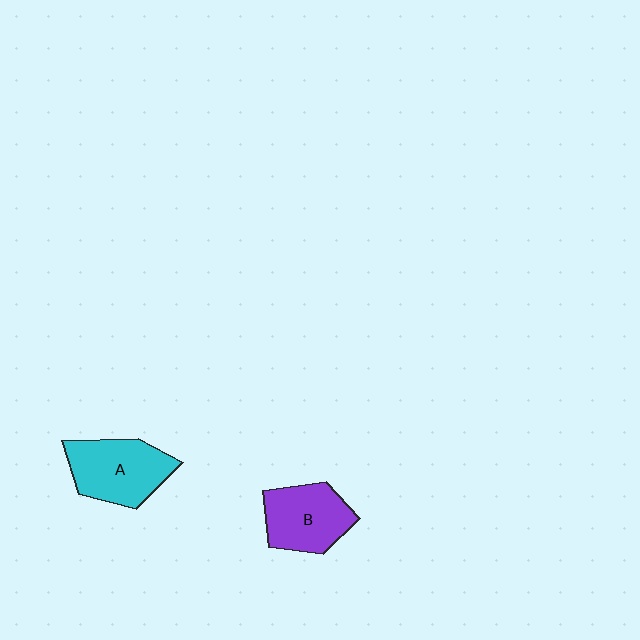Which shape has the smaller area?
Shape B (purple).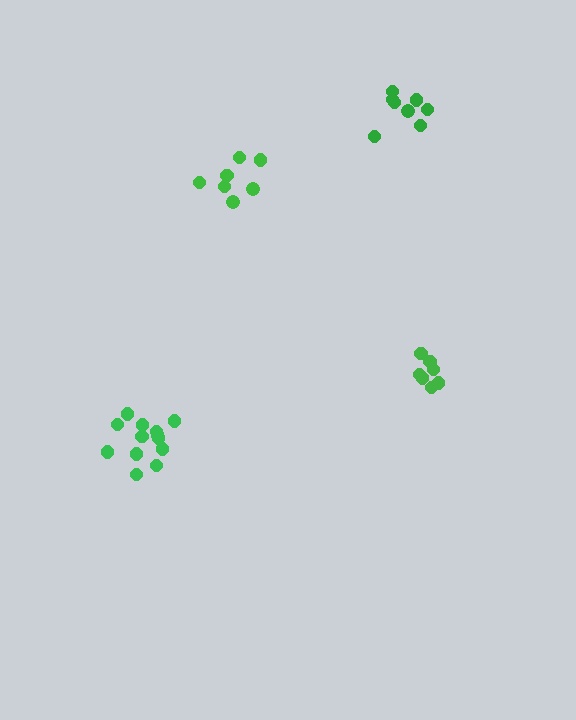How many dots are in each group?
Group 1: 8 dots, Group 2: 7 dots, Group 3: 13 dots, Group 4: 7 dots (35 total).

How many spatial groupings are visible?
There are 4 spatial groupings.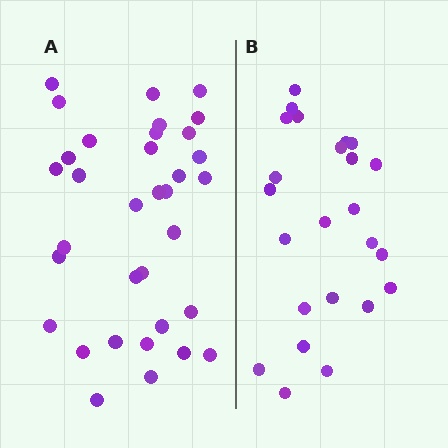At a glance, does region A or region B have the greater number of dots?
Region A (the left region) has more dots.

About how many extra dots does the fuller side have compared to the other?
Region A has roughly 10 or so more dots than region B.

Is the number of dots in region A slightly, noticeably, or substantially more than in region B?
Region A has noticeably more, but not dramatically so. The ratio is roughly 1.4 to 1.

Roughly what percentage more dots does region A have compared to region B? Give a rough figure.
About 40% more.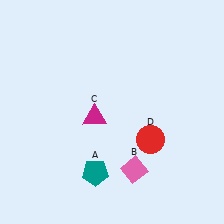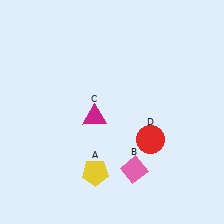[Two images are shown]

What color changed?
The pentagon (A) changed from teal in Image 1 to yellow in Image 2.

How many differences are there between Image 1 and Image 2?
There is 1 difference between the two images.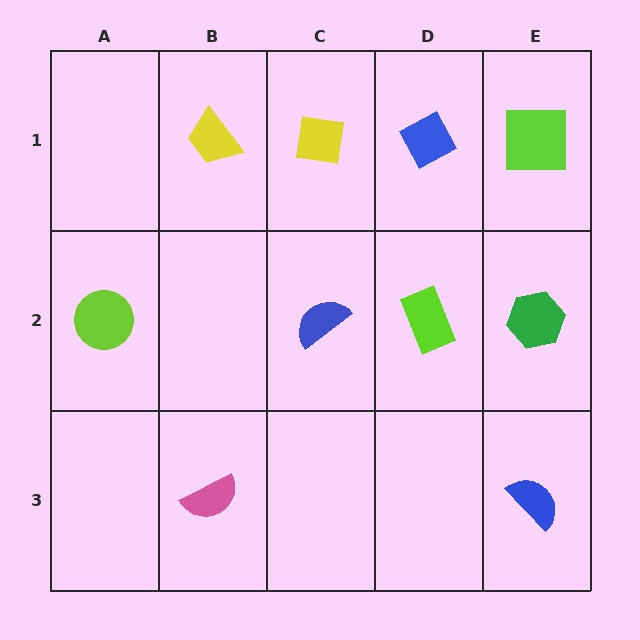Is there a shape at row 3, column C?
No, that cell is empty.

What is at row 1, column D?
A blue diamond.